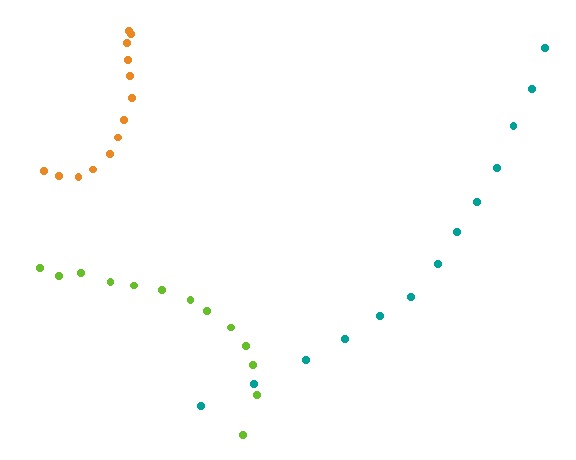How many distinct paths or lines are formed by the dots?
There are 3 distinct paths.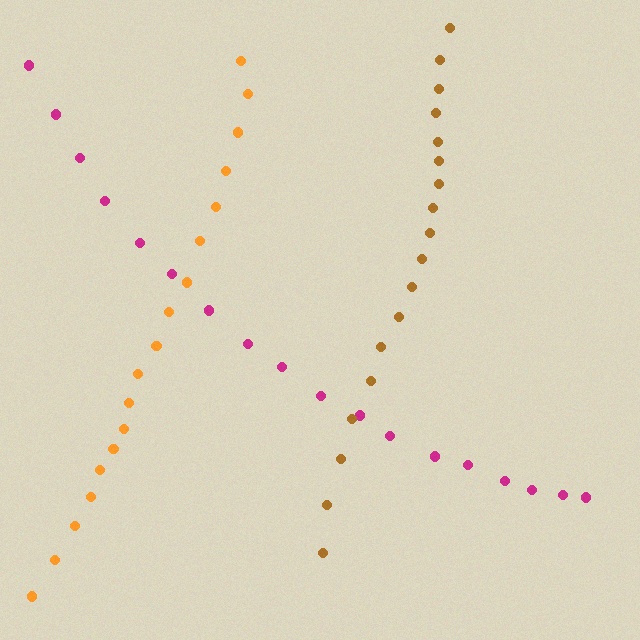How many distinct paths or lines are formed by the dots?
There are 3 distinct paths.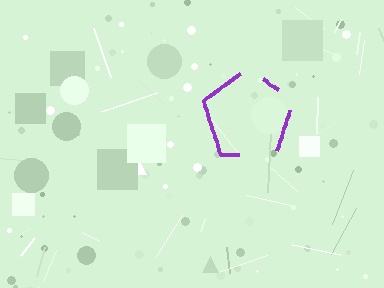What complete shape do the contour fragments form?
The contour fragments form a pentagon.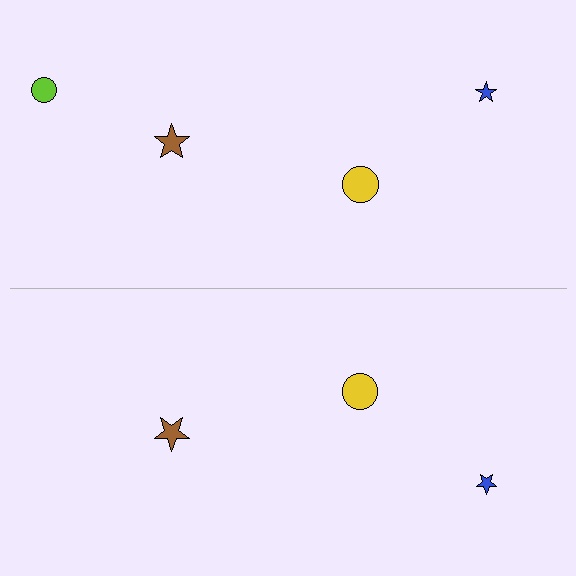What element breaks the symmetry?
A lime circle is missing from the bottom side.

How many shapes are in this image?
There are 7 shapes in this image.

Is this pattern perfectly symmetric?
No, the pattern is not perfectly symmetric. A lime circle is missing from the bottom side.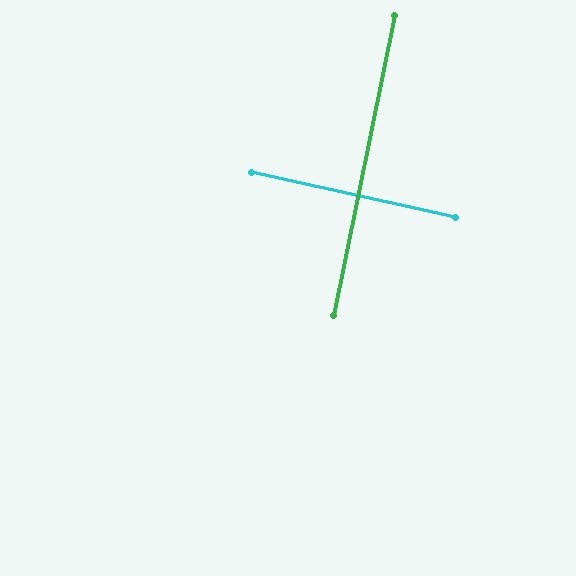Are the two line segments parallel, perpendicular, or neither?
Perpendicular — they meet at approximately 89°.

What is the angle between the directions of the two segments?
Approximately 89 degrees.